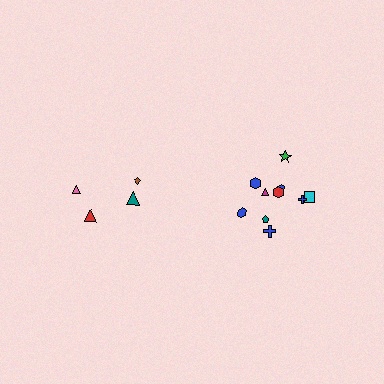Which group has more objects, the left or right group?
The right group.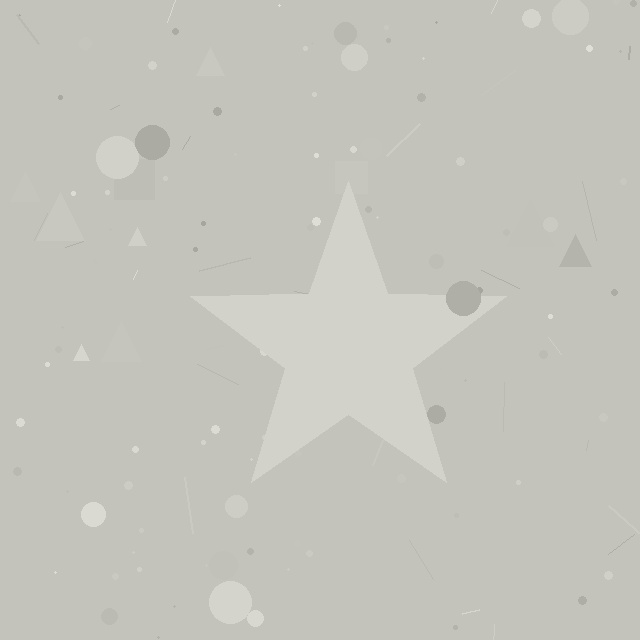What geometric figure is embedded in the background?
A star is embedded in the background.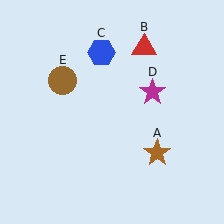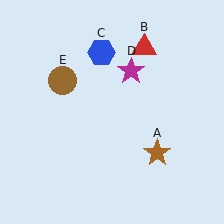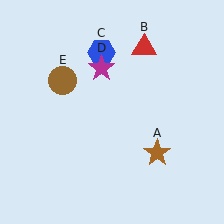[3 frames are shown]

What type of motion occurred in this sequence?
The magenta star (object D) rotated counterclockwise around the center of the scene.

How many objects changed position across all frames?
1 object changed position: magenta star (object D).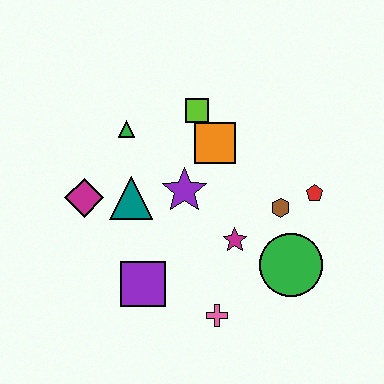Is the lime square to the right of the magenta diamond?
Yes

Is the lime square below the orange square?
No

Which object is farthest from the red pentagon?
The magenta diamond is farthest from the red pentagon.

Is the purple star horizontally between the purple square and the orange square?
Yes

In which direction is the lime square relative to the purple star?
The lime square is above the purple star.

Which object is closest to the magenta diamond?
The teal triangle is closest to the magenta diamond.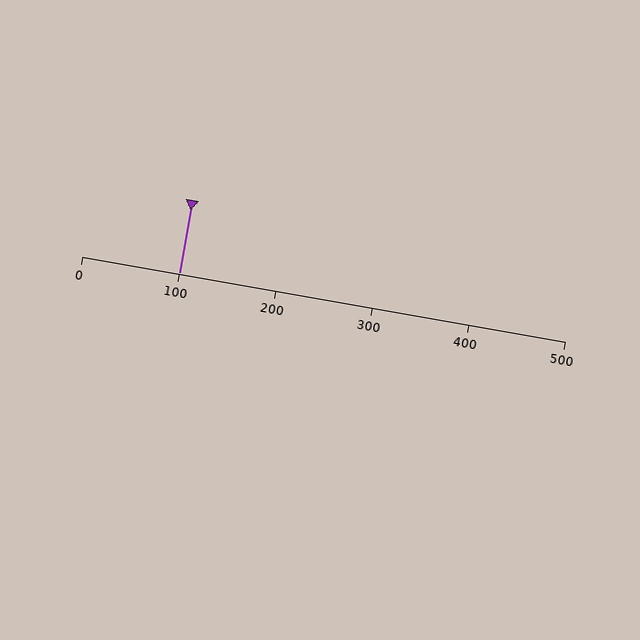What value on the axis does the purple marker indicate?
The marker indicates approximately 100.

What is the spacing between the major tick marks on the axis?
The major ticks are spaced 100 apart.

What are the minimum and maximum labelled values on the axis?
The axis runs from 0 to 500.